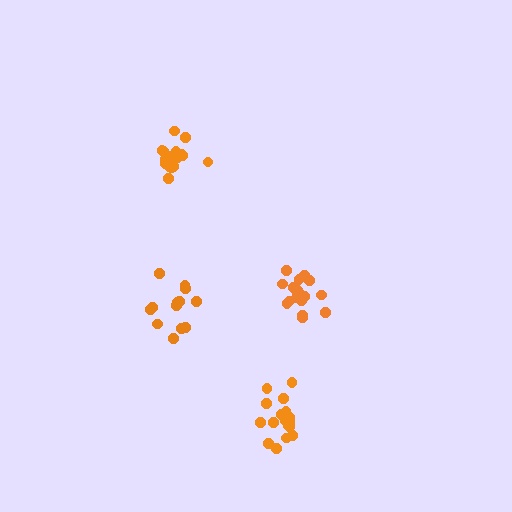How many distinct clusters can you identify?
There are 4 distinct clusters.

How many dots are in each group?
Group 1: 18 dots, Group 2: 18 dots, Group 3: 14 dots, Group 4: 17 dots (67 total).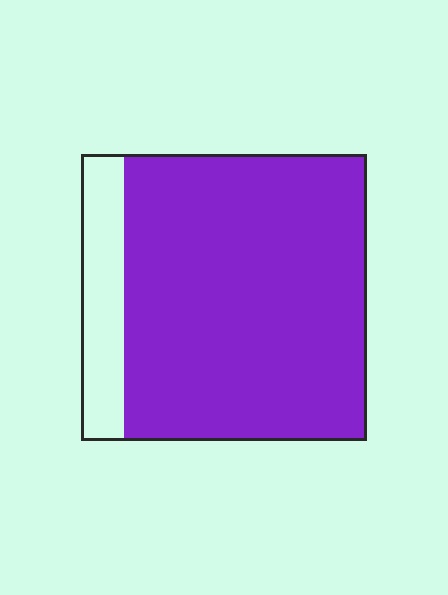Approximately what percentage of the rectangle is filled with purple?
Approximately 85%.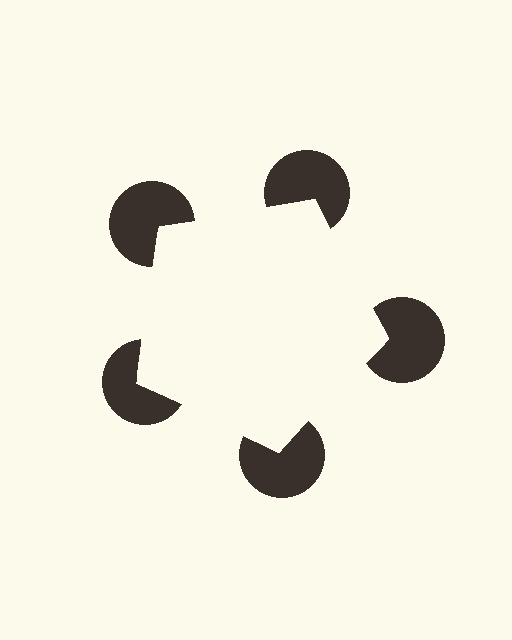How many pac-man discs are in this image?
There are 5 — one at each vertex of the illusory pentagon.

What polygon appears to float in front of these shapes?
An illusory pentagon — its edges are inferred from the aligned wedge cuts in the pac-man discs, not physically drawn.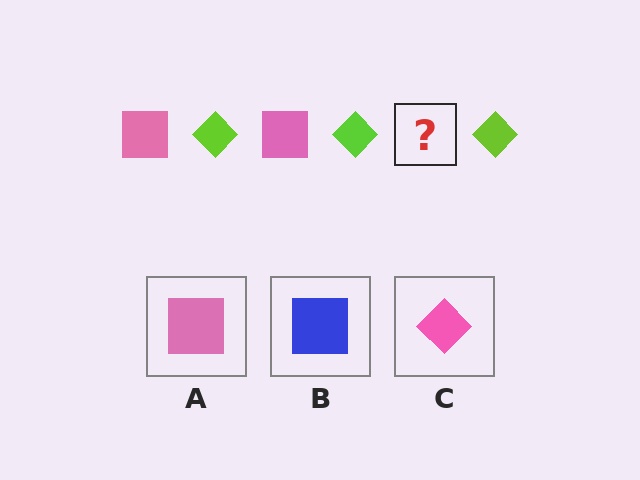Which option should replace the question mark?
Option A.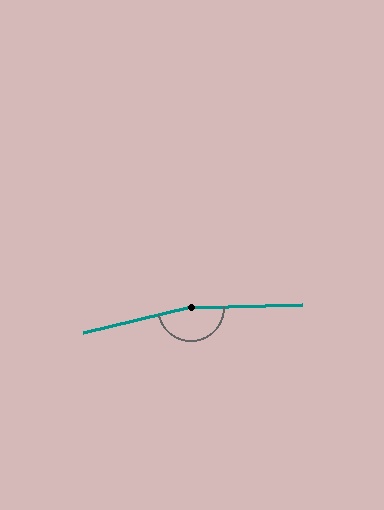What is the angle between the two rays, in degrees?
Approximately 168 degrees.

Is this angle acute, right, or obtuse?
It is obtuse.